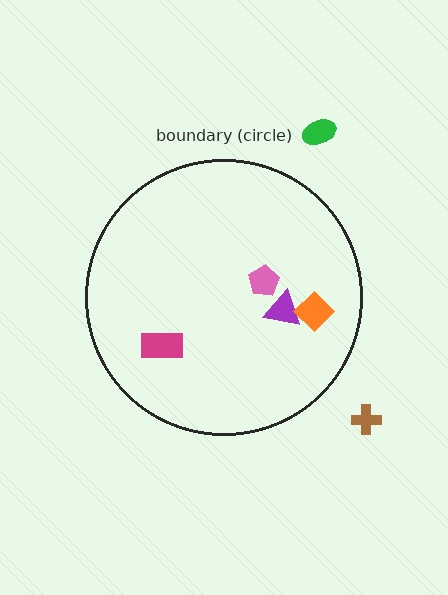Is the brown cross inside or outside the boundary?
Outside.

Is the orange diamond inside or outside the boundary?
Inside.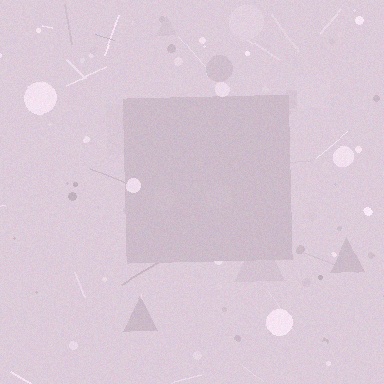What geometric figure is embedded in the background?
A square is embedded in the background.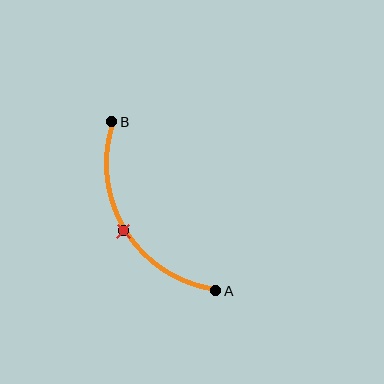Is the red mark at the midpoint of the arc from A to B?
Yes. The red mark lies on the arc at equal arc-length from both A and B — it is the arc midpoint.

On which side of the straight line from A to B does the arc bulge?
The arc bulges to the left of the straight line connecting A and B.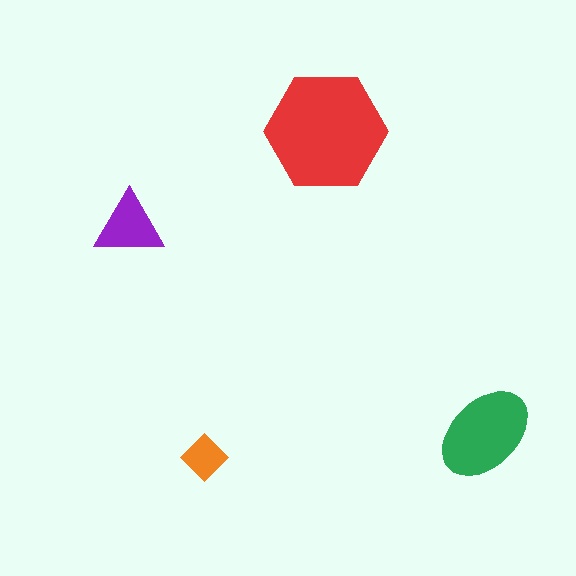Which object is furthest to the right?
The green ellipse is rightmost.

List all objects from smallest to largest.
The orange diamond, the purple triangle, the green ellipse, the red hexagon.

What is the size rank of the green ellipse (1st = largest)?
2nd.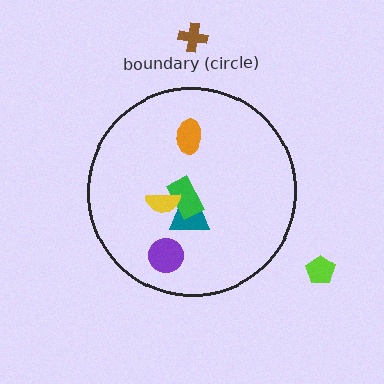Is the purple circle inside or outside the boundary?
Inside.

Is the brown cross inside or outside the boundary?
Outside.